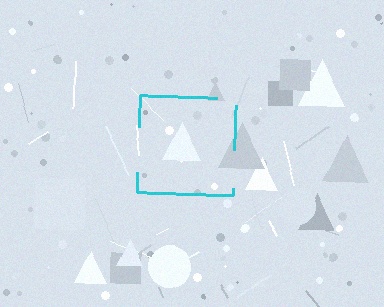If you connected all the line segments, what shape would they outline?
They would outline a square.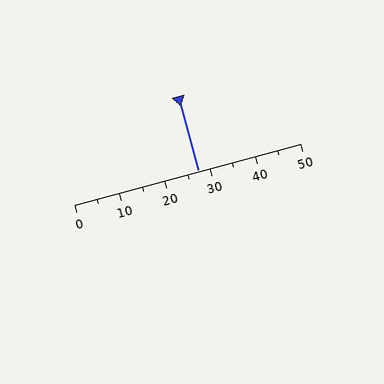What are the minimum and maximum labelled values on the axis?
The axis runs from 0 to 50.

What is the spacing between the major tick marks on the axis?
The major ticks are spaced 10 apart.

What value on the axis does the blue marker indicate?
The marker indicates approximately 27.5.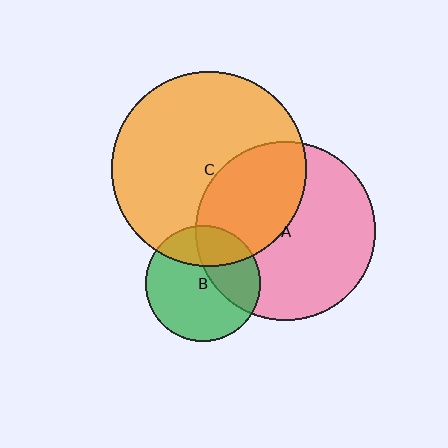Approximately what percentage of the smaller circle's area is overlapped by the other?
Approximately 40%.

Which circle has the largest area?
Circle C (orange).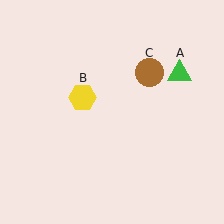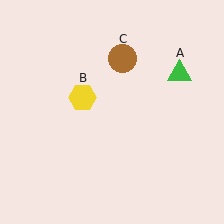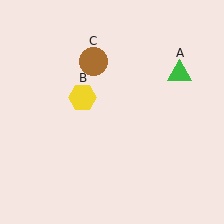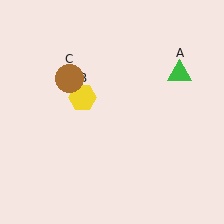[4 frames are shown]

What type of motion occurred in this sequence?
The brown circle (object C) rotated counterclockwise around the center of the scene.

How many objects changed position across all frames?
1 object changed position: brown circle (object C).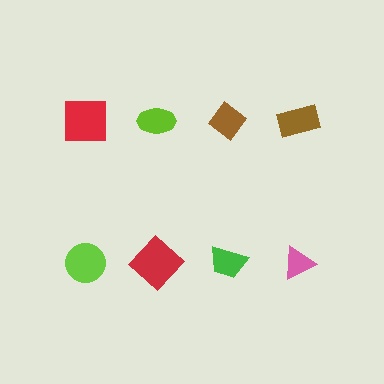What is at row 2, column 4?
A pink triangle.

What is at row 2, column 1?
A lime circle.